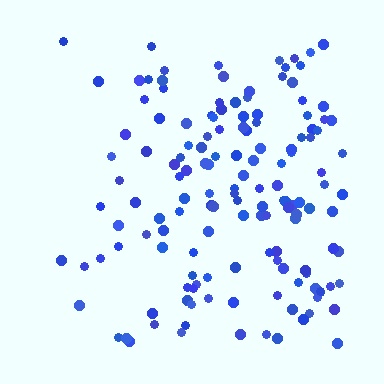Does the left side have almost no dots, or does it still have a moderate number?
Still a moderate number, just noticeably fewer than the right.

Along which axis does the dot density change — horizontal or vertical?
Horizontal.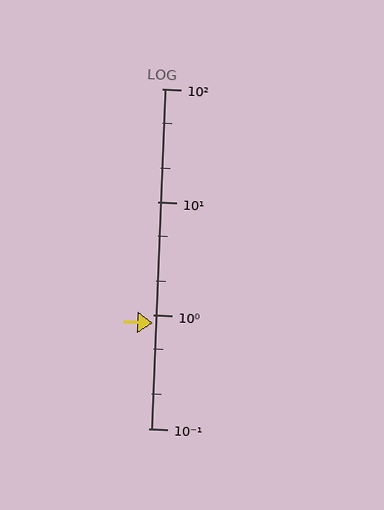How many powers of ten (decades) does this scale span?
The scale spans 3 decades, from 0.1 to 100.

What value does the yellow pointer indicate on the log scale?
The pointer indicates approximately 0.86.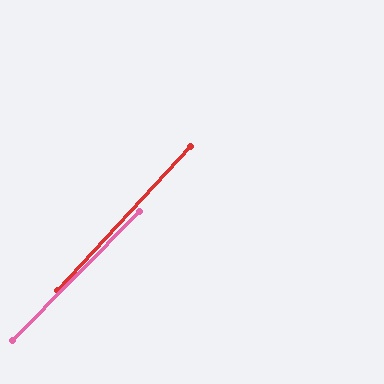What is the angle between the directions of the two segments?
Approximately 2 degrees.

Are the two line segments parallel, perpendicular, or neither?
Parallel — their directions differ by only 1.8°.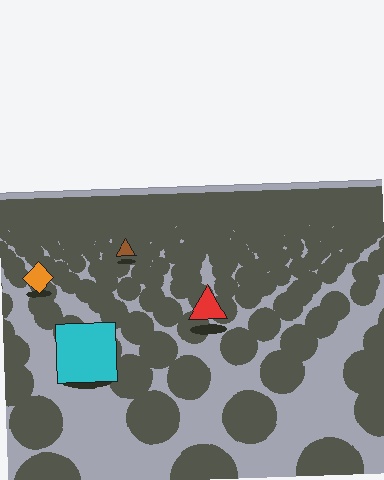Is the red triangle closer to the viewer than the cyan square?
No. The cyan square is closer — you can tell from the texture gradient: the ground texture is coarser near it.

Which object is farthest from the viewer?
The brown triangle is farthest from the viewer. It appears smaller and the ground texture around it is denser.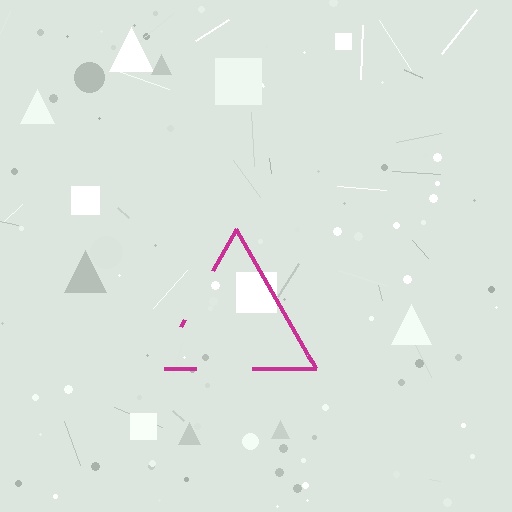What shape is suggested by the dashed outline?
The dashed outline suggests a triangle.